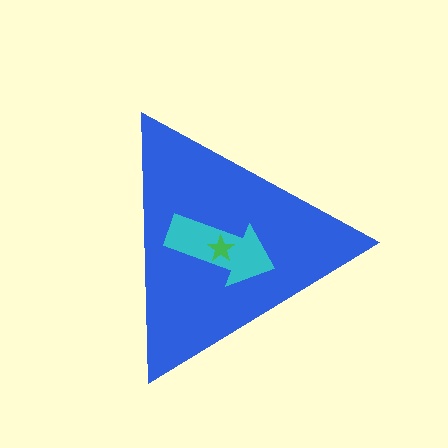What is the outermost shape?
The blue triangle.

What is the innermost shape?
The green star.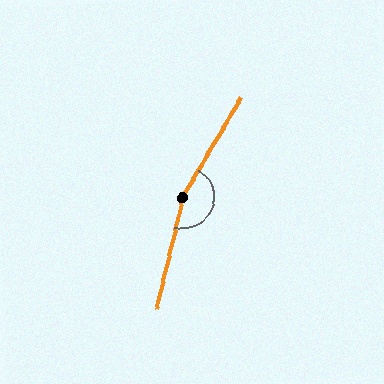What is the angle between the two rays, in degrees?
Approximately 163 degrees.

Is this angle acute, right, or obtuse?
It is obtuse.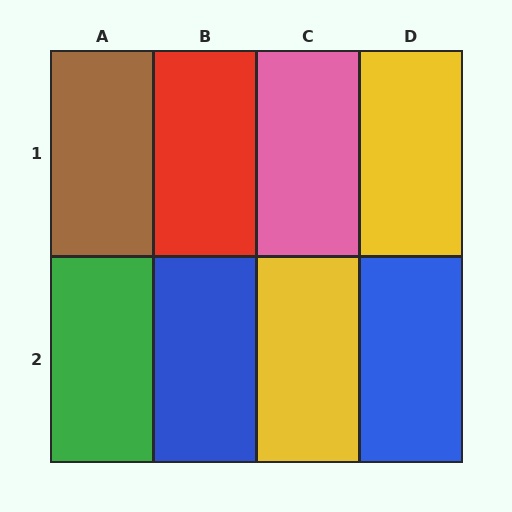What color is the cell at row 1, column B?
Red.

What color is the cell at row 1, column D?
Yellow.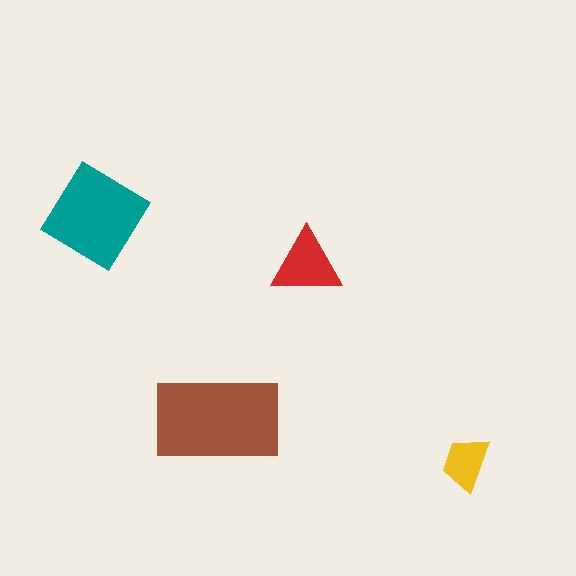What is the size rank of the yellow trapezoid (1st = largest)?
4th.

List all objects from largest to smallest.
The brown rectangle, the teal diamond, the red triangle, the yellow trapezoid.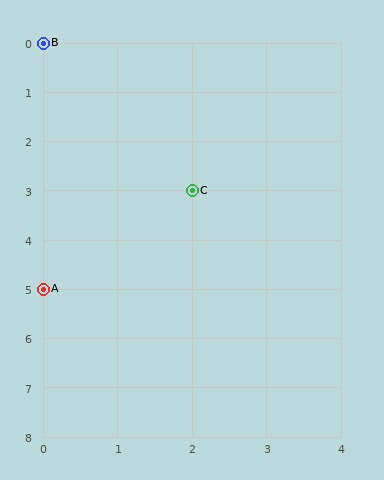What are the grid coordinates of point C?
Point C is at grid coordinates (2, 3).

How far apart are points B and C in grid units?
Points B and C are 2 columns and 3 rows apart (about 3.6 grid units diagonally).